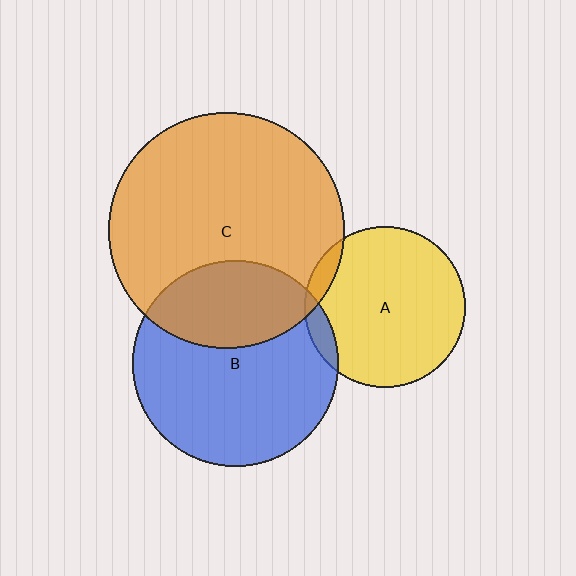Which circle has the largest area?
Circle C (orange).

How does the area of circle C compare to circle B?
Approximately 1.3 times.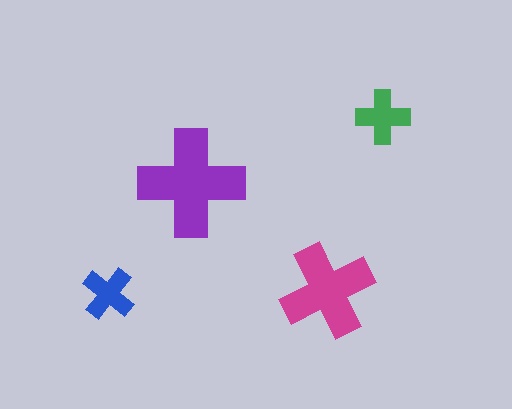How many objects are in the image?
There are 4 objects in the image.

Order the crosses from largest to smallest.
the purple one, the magenta one, the green one, the blue one.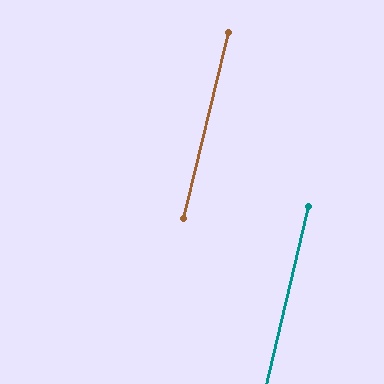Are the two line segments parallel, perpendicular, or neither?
Parallel — their directions differ by only 0.1°.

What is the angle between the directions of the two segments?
Approximately 0 degrees.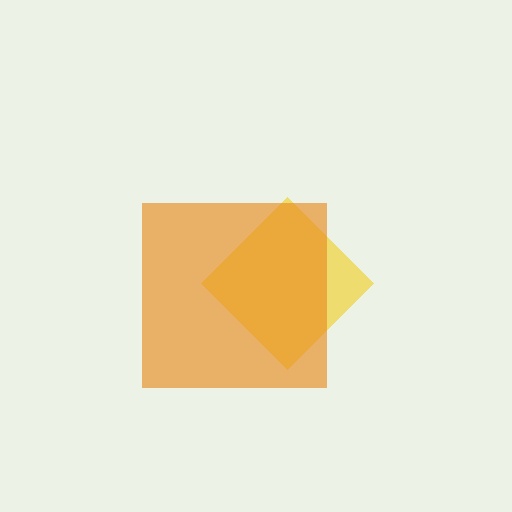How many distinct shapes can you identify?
There are 2 distinct shapes: a yellow diamond, an orange square.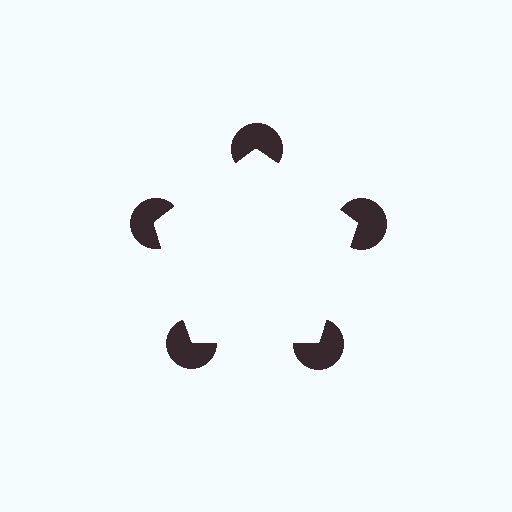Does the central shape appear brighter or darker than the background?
It typically appears slightly brighter than the background, even though no actual brightness change is drawn.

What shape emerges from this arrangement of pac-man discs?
An illusory pentagon — its edges are inferred from the aligned wedge cuts in the pac-man discs, not physically drawn.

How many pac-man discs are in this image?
There are 5 — one at each vertex of the illusory pentagon.